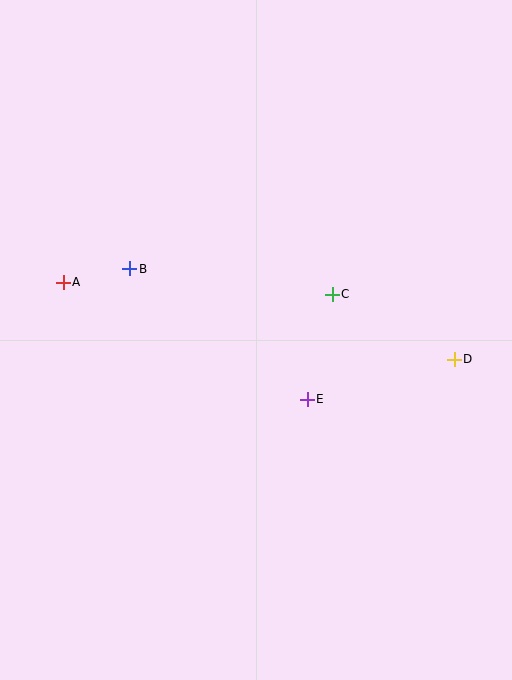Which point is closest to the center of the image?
Point E at (307, 399) is closest to the center.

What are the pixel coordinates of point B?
Point B is at (130, 269).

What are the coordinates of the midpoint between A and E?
The midpoint between A and E is at (185, 341).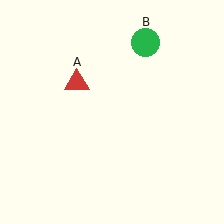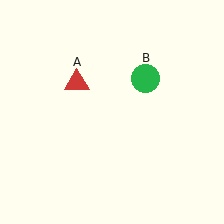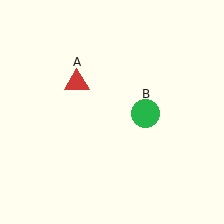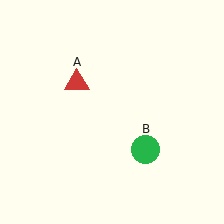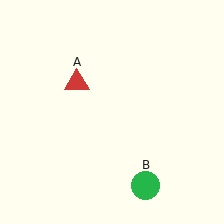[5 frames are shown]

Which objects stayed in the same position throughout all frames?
Red triangle (object A) remained stationary.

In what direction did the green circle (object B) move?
The green circle (object B) moved down.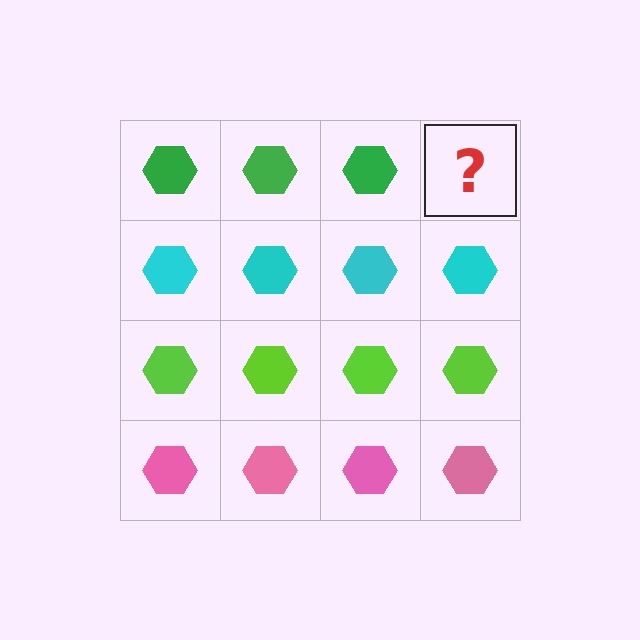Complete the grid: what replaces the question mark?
The question mark should be replaced with a green hexagon.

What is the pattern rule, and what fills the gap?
The rule is that each row has a consistent color. The gap should be filled with a green hexagon.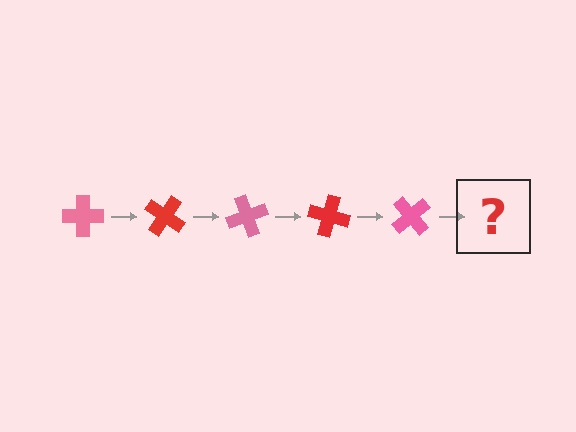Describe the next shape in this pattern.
It should be a red cross, rotated 175 degrees from the start.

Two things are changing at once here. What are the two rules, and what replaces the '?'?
The two rules are that it rotates 35 degrees each step and the color cycles through pink and red. The '?' should be a red cross, rotated 175 degrees from the start.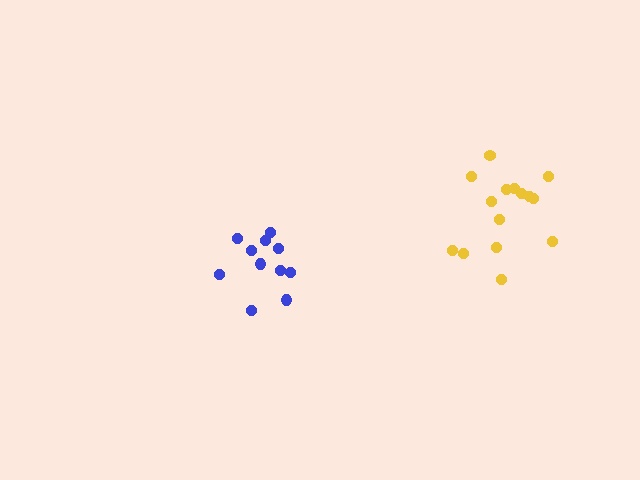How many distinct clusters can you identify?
There are 2 distinct clusters.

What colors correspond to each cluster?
The clusters are colored: blue, yellow.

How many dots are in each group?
Group 1: 11 dots, Group 2: 15 dots (26 total).